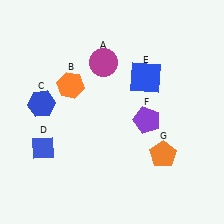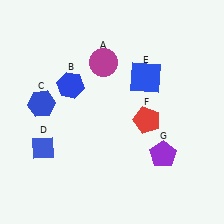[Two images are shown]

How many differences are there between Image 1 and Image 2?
There are 3 differences between the two images.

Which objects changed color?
B changed from orange to blue. F changed from purple to red. G changed from orange to purple.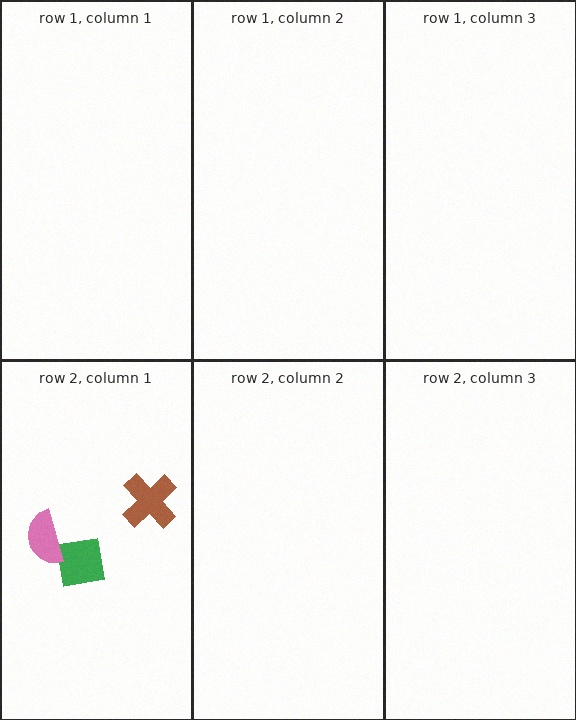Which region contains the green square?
The row 2, column 1 region.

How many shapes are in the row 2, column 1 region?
3.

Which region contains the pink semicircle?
The row 2, column 1 region.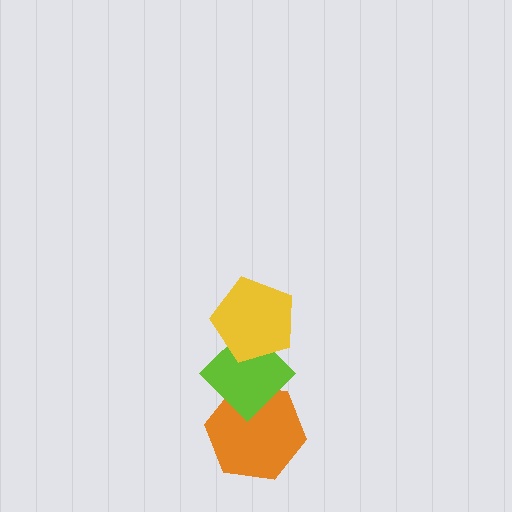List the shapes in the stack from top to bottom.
From top to bottom: the yellow pentagon, the lime diamond, the orange hexagon.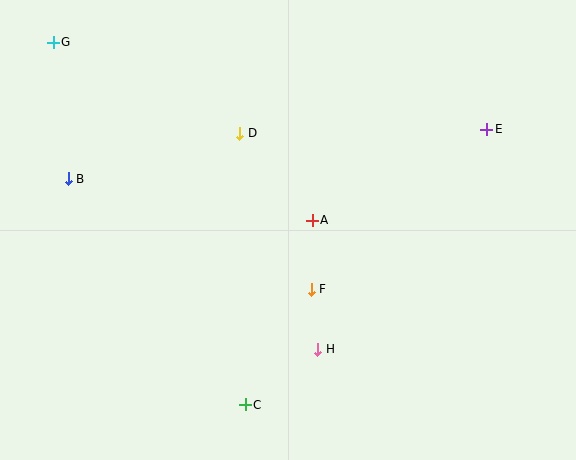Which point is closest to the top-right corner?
Point E is closest to the top-right corner.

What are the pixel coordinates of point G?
Point G is at (53, 42).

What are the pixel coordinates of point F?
Point F is at (311, 289).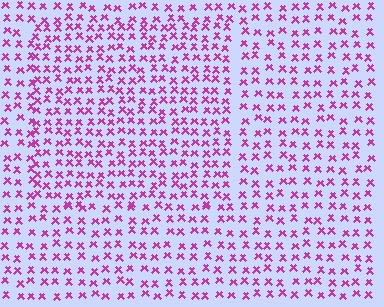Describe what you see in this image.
The image contains small magenta elements arranged at two different densities. A rectangle-shaped region is visible where the elements are more densely packed than the surrounding area.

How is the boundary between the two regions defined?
The boundary is defined by a change in element density (approximately 1.4x ratio). All elements are the same color, size, and shape.